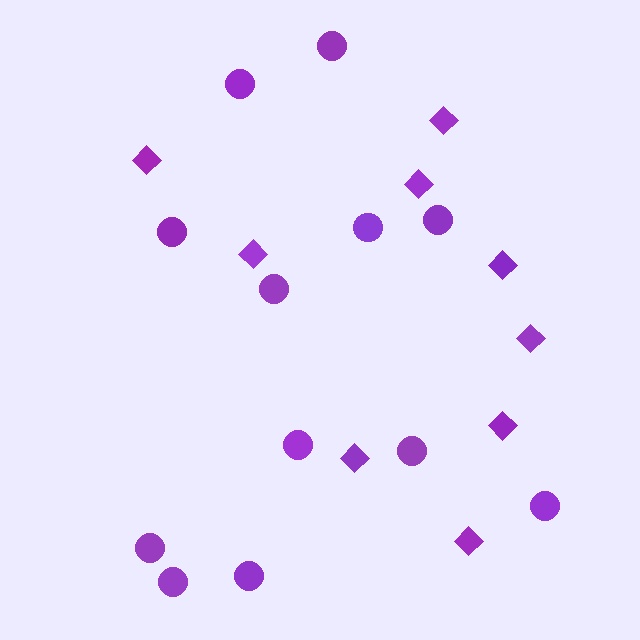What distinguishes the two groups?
There are 2 groups: one group of diamonds (9) and one group of circles (12).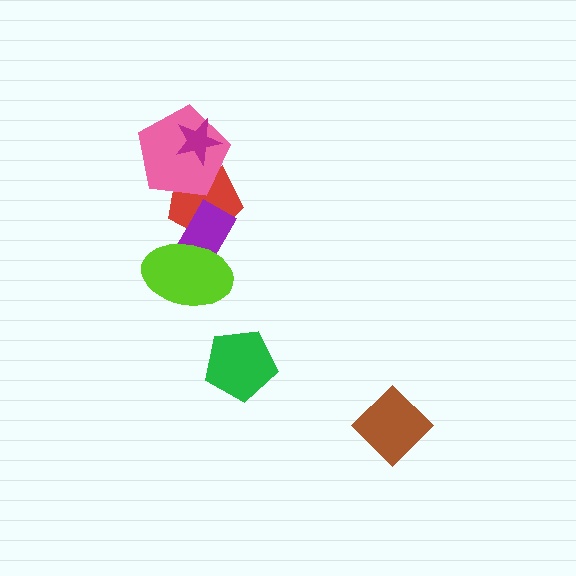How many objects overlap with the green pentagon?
0 objects overlap with the green pentagon.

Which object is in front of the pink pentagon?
The magenta star is in front of the pink pentagon.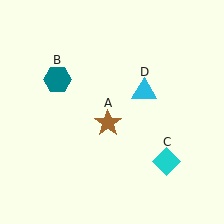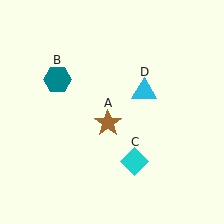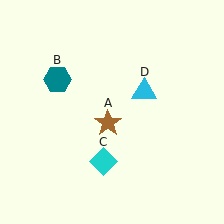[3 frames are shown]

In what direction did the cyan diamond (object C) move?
The cyan diamond (object C) moved left.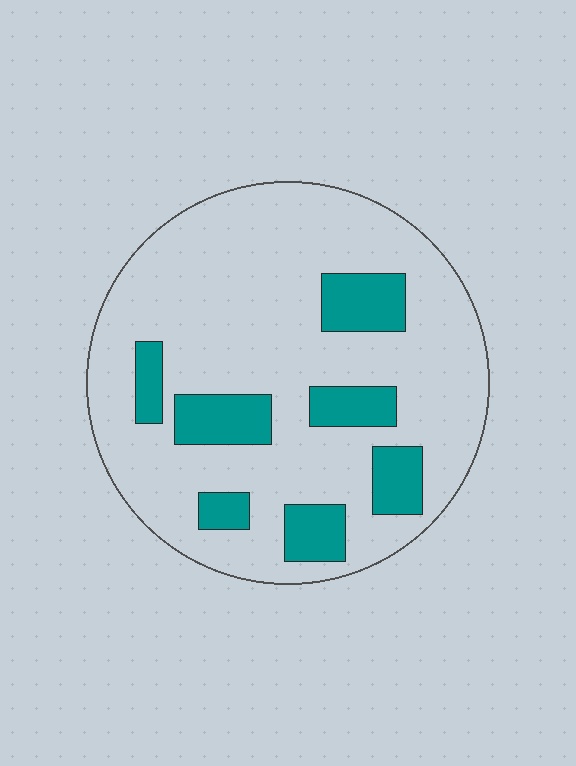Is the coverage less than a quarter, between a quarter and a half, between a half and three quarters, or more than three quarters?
Less than a quarter.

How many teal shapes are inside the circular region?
7.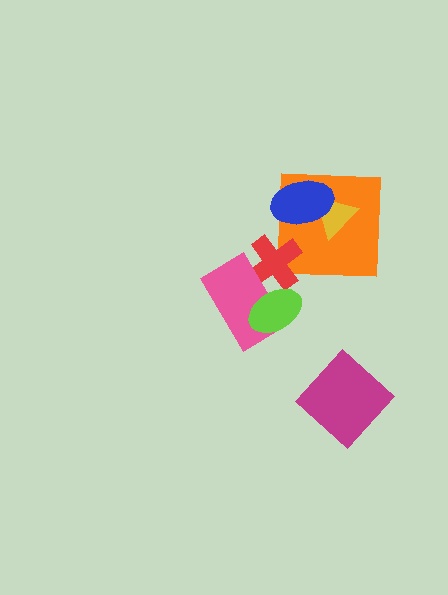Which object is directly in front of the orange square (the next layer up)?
The yellow triangle is directly in front of the orange square.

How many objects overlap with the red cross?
3 objects overlap with the red cross.